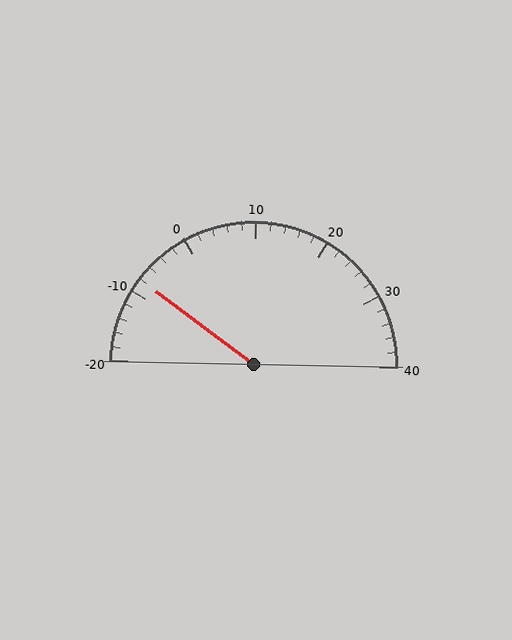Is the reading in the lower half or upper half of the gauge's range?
The reading is in the lower half of the range (-20 to 40).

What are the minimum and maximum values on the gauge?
The gauge ranges from -20 to 40.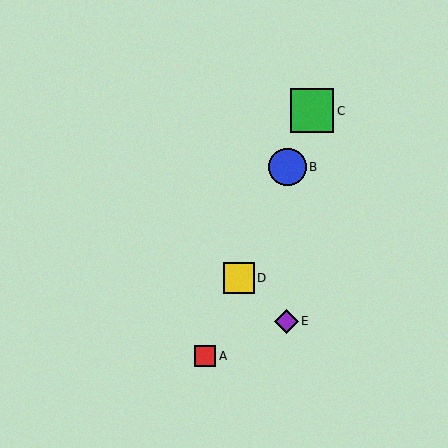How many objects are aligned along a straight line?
4 objects (A, B, C, D) are aligned along a straight line.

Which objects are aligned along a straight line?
Objects A, B, C, D are aligned along a straight line.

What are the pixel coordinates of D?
Object D is at (239, 278).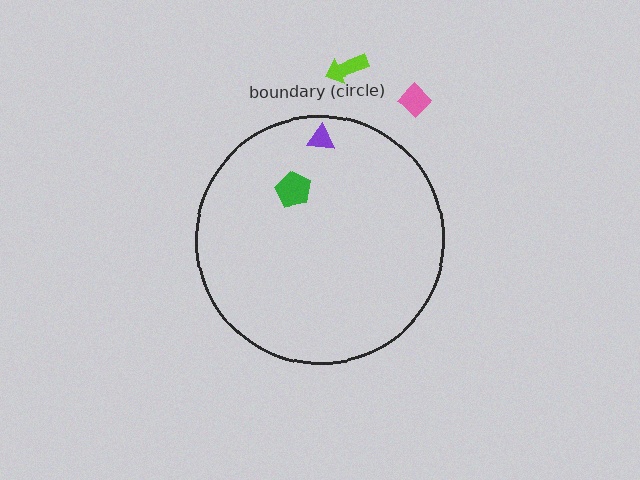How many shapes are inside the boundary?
2 inside, 2 outside.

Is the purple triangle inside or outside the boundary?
Inside.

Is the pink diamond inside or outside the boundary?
Outside.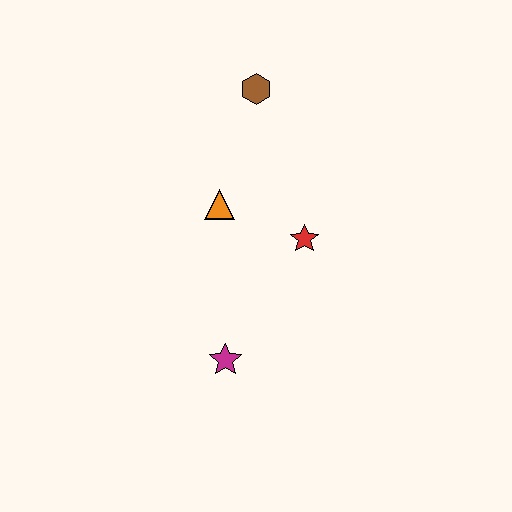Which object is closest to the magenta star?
The red star is closest to the magenta star.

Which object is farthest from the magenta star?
The brown hexagon is farthest from the magenta star.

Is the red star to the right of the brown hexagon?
Yes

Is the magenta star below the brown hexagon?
Yes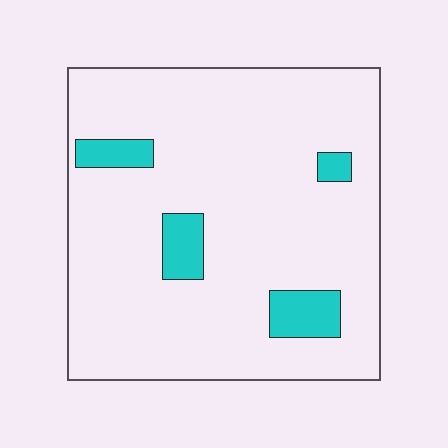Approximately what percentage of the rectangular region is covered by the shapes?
Approximately 10%.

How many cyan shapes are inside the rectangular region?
4.